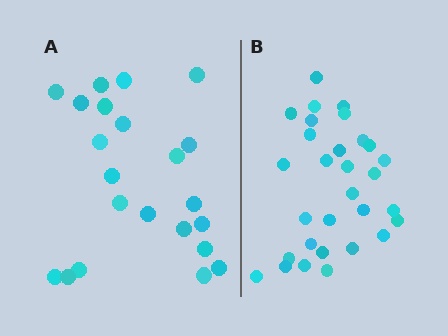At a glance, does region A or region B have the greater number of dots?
Region B (the right region) has more dots.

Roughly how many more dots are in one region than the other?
Region B has roughly 8 or so more dots than region A.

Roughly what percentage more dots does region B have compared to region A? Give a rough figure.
About 35% more.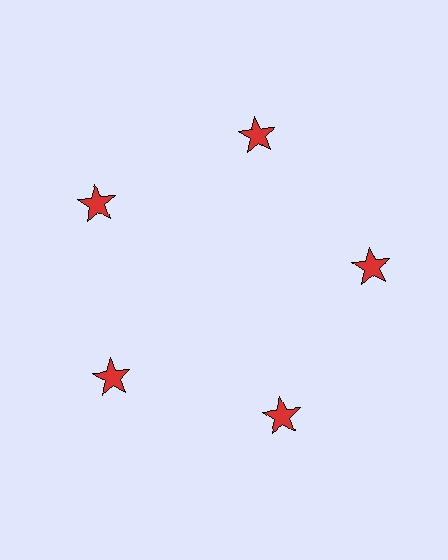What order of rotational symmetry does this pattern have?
This pattern has 5-fold rotational symmetry.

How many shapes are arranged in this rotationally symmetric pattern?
There are 5 shapes, arranged in 5 groups of 1.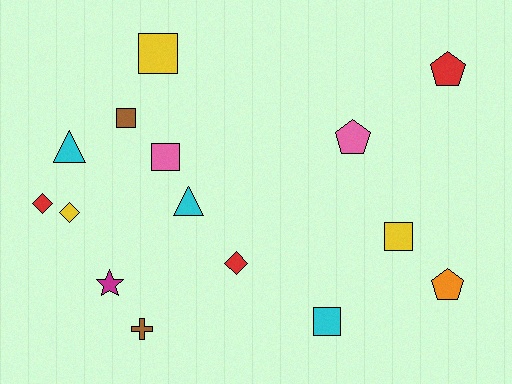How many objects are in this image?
There are 15 objects.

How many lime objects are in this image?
There are no lime objects.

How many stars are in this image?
There is 1 star.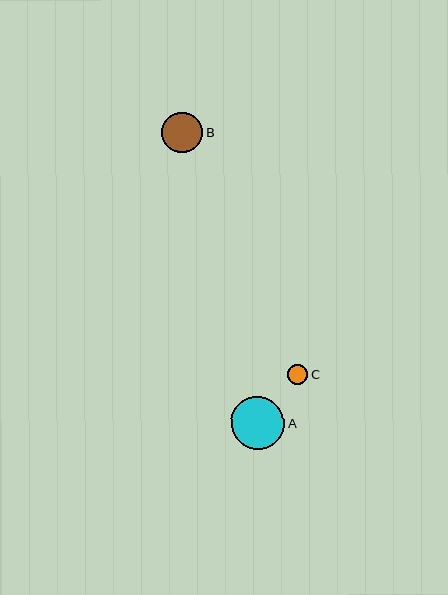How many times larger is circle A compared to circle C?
Circle A is approximately 2.7 times the size of circle C.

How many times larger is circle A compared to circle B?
Circle A is approximately 1.3 times the size of circle B.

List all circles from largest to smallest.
From largest to smallest: A, B, C.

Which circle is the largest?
Circle A is the largest with a size of approximately 54 pixels.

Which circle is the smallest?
Circle C is the smallest with a size of approximately 20 pixels.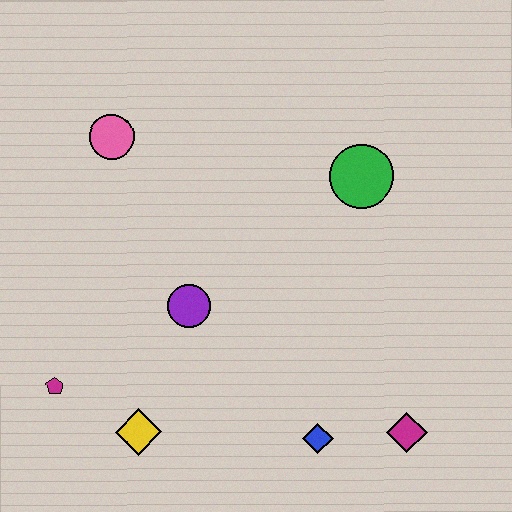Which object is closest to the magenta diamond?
The blue diamond is closest to the magenta diamond.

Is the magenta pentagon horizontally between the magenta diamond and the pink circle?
No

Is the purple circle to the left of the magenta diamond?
Yes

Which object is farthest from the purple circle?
The magenta diamond is farthest from the purple circle.